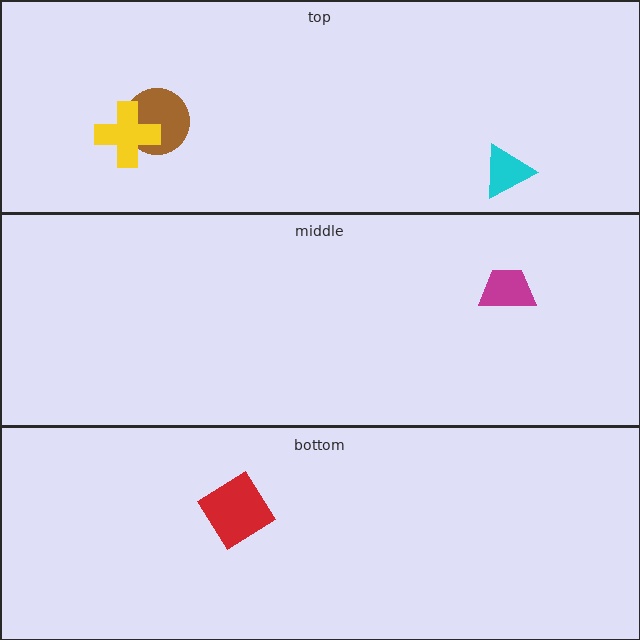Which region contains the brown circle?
The top region.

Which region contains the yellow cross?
The top region.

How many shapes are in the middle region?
1.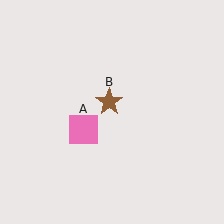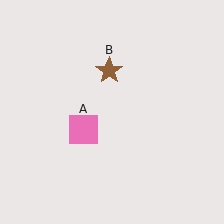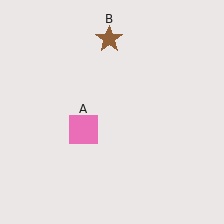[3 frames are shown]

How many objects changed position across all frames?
1 object changed position: brown star (object B).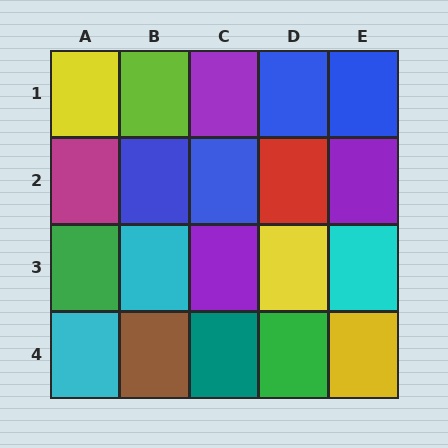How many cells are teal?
1 cell is teal.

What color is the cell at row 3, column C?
Purple.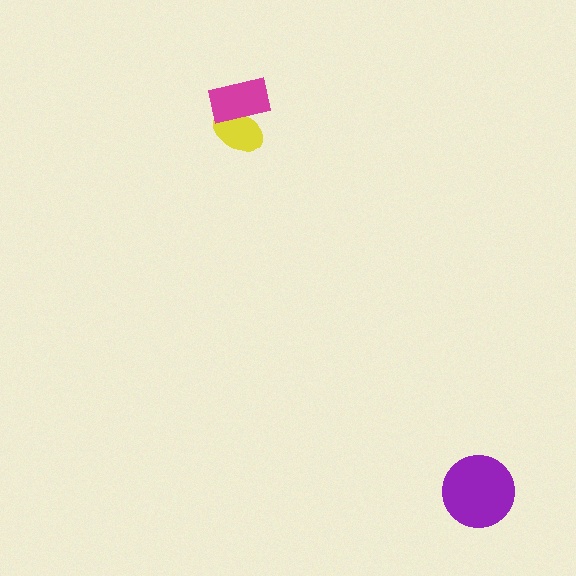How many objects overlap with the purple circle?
0 objects overlap with the purple circle.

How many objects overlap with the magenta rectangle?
1 object overlaps with the magenta rectangle.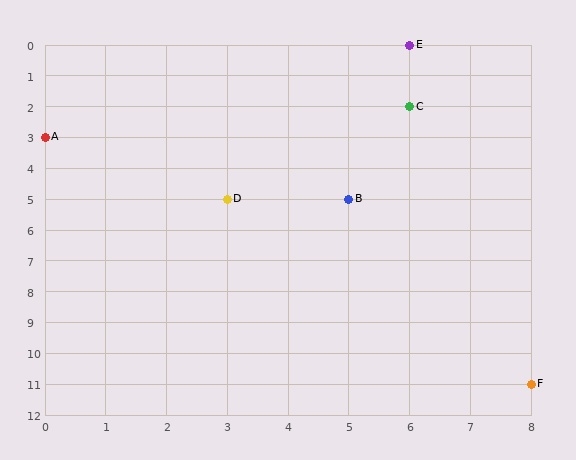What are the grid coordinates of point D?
Point D is at grid coordinates (3, 5).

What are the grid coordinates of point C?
Point C is at grid coordinates (6, 2).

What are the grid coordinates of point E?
Point E is at grid coordinates (6, 0).